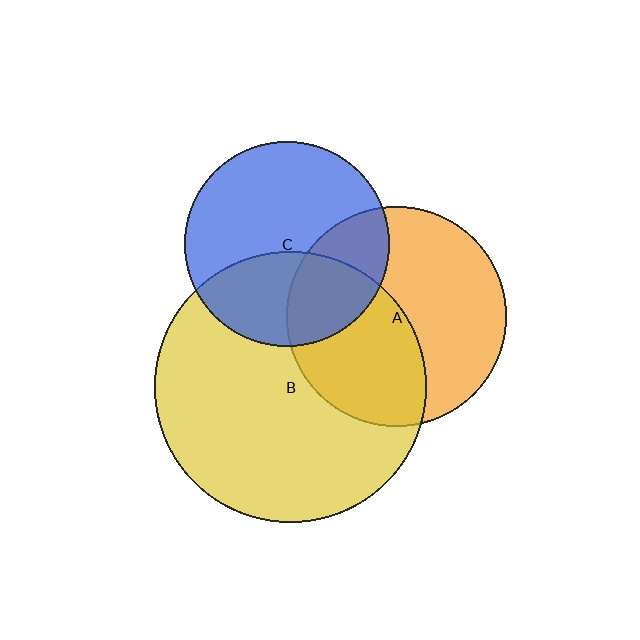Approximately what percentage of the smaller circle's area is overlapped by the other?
Approximately 45%.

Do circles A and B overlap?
Yes.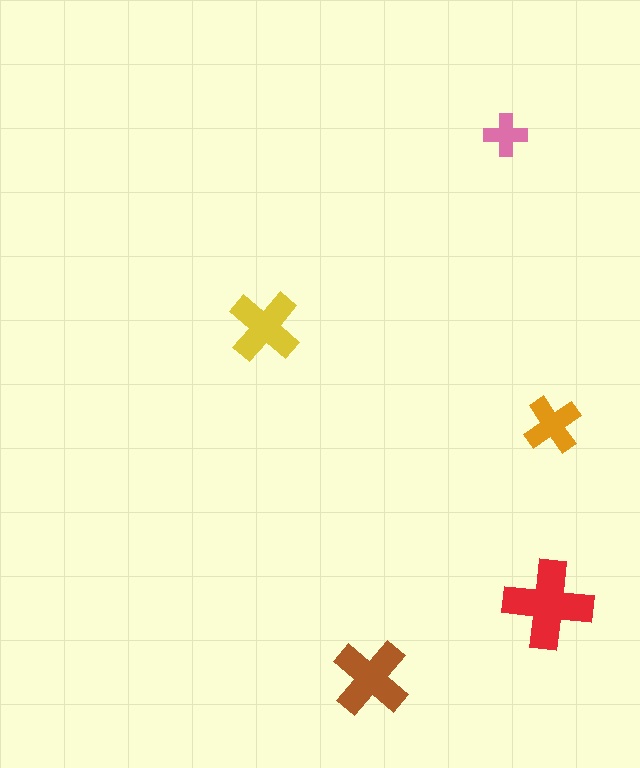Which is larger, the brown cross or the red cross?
The red one.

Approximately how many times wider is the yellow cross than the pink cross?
About 1.5 times wider.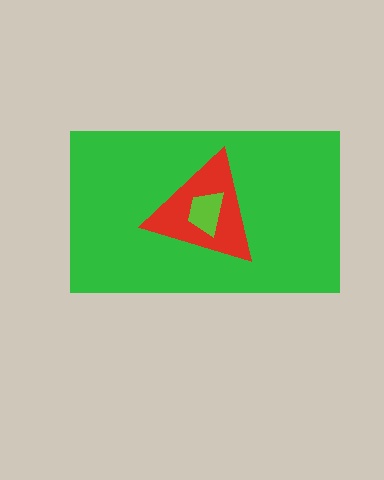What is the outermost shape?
The green rectangle.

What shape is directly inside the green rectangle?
The red triangle.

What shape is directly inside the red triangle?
The lime trapezoid.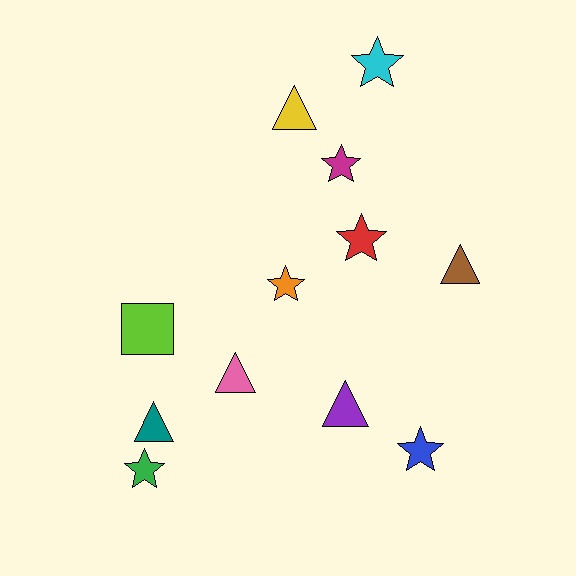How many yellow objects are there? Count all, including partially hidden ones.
There is 1 yellow object.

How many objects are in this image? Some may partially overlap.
There are 12 objects.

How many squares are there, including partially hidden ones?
There is 1 square.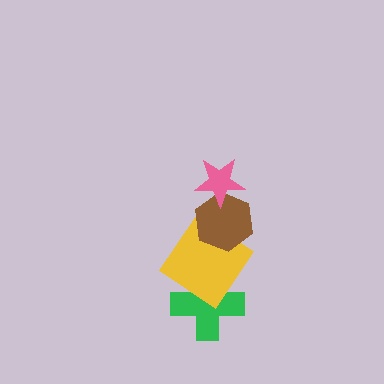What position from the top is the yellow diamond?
The yellow diamond is 3rd from the top.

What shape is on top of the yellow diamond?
The brown hexagon is on top of the yellow diamond.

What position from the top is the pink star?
The pink star is 1st from the top.